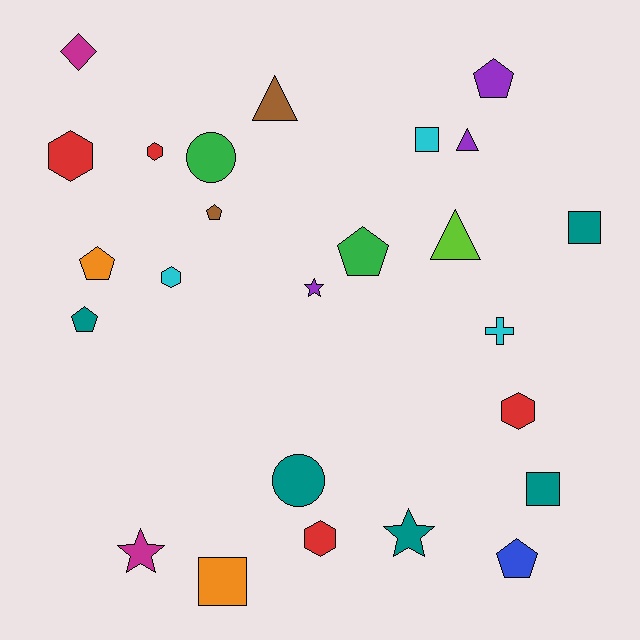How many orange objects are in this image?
There are 2 orange objects.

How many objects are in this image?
There are 25 objects.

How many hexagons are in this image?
There are 5 hexagons.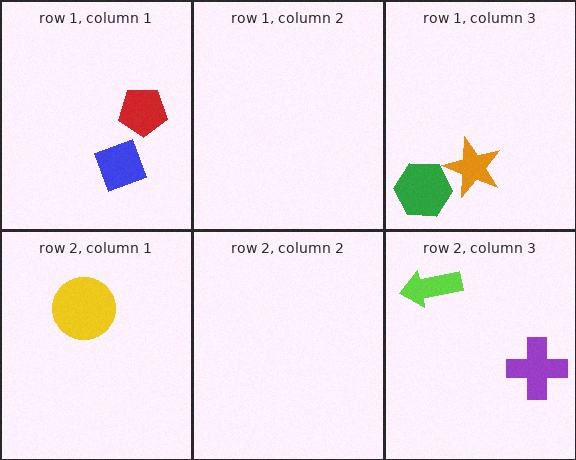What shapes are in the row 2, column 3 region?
The purple cross, the lime arrow.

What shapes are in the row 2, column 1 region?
The yellow circle.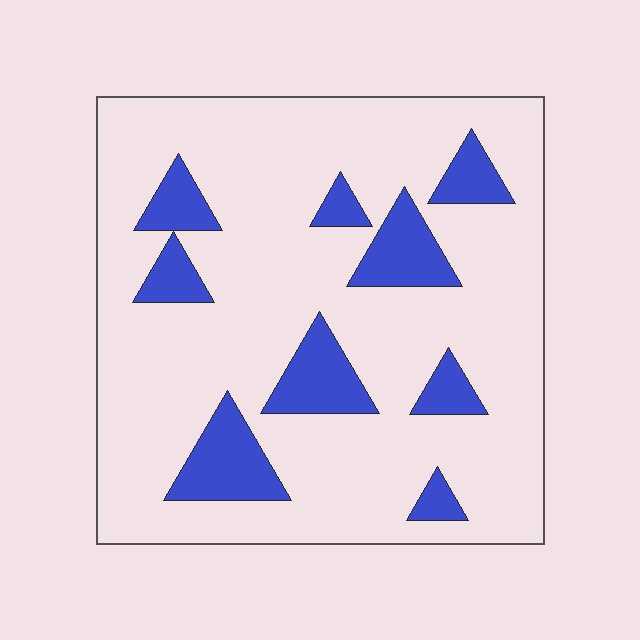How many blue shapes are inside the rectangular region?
9.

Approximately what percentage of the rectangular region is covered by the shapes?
Approximately 20%.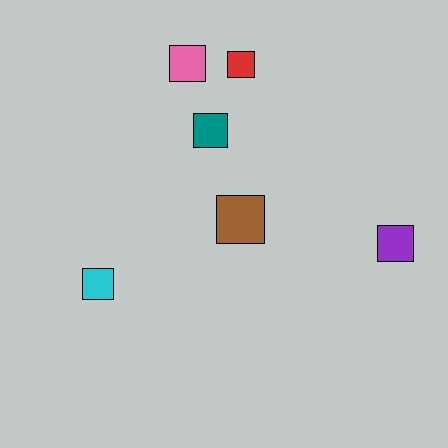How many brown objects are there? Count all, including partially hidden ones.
There is 1 brown object.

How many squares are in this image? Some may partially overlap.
There are 6 squares.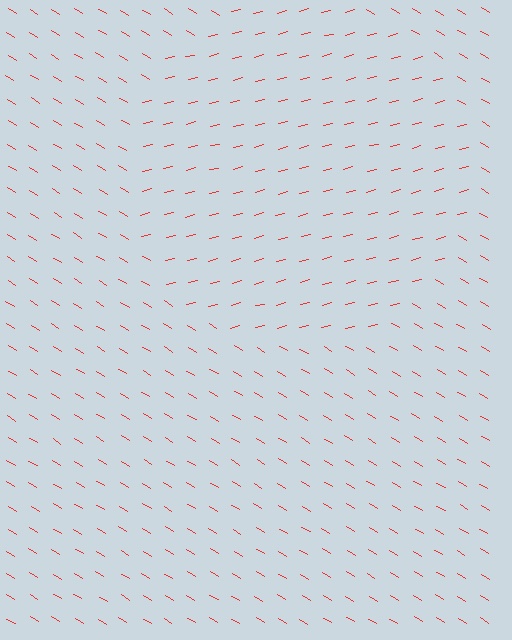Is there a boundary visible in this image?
Yes, there is a texture boundary formed by a change in line orientation.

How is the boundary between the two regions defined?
The boundary is defined purely by a change in line orientation (approximately 45 degrees difference). All lines are the same color and thickness.